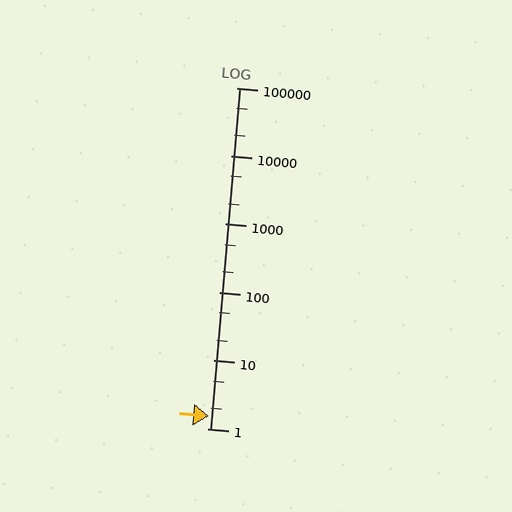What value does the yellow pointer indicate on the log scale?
The pointer indicates approximately 1.5.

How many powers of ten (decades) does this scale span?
The scale spans 5 decades, from 1 to 100000.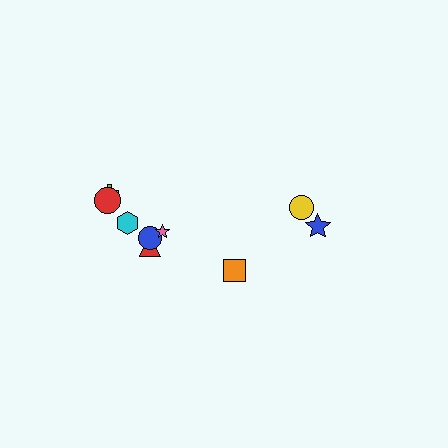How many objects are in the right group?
There are 3 objects.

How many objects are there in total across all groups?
There are 9 objects.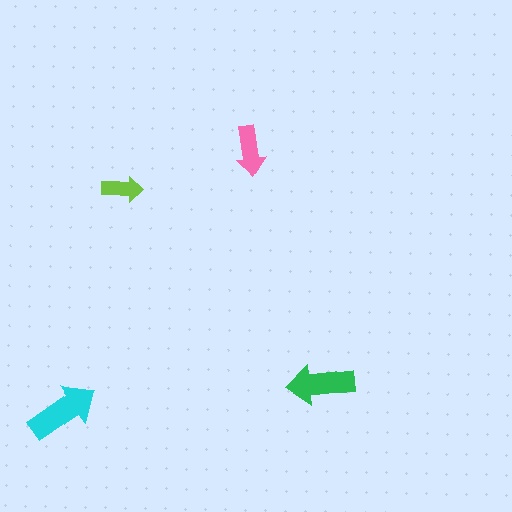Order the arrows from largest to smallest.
the cyan one, the green one, the pink one, the lime one.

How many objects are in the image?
There are 4 objects in the image.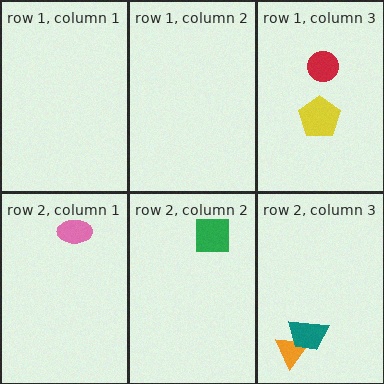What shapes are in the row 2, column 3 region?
The orange triangle, the teal trapezoid.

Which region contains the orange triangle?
The row 2, column 3 region.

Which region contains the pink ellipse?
The row 2, column 1 region.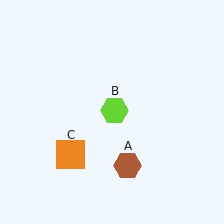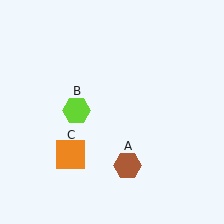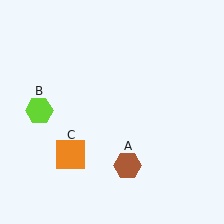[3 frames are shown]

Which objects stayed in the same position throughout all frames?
Brown hexagon (object A) and orange square (object C) remained stationary.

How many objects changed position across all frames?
1 object changed position: lime hexagon (object B).